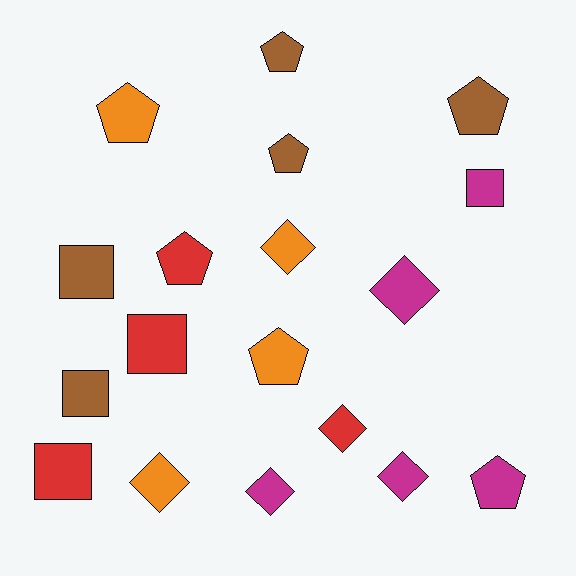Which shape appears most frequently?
Pentagon, with 7 objects.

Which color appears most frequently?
Magenta, with 5 objects.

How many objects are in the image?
There are 18 objects.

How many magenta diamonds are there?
There are 3 magenta diamonds.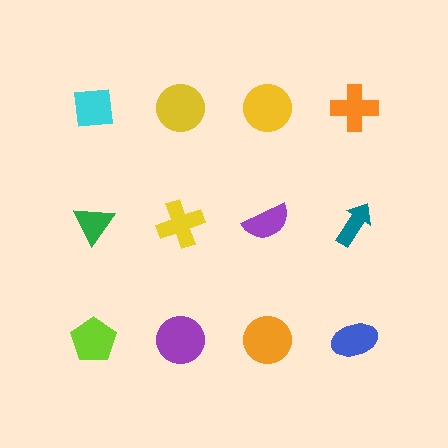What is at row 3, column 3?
An orange circle.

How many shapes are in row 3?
4 shapes.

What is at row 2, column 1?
A green triangle.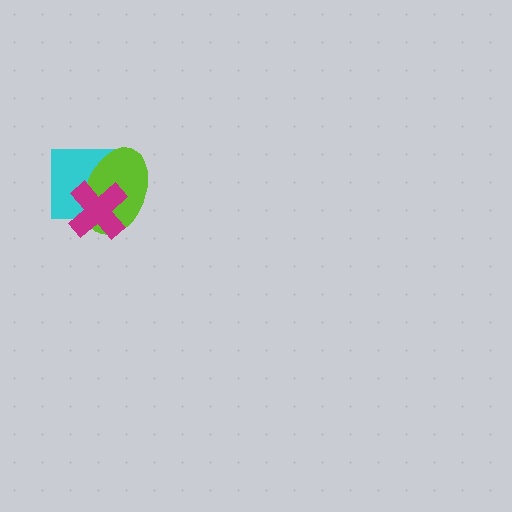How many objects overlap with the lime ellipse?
2 objects overlap with the lime ellipse.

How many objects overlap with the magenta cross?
2 objects overlap with the magenta cross.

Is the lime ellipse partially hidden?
Yes, it is partially covered by another shape.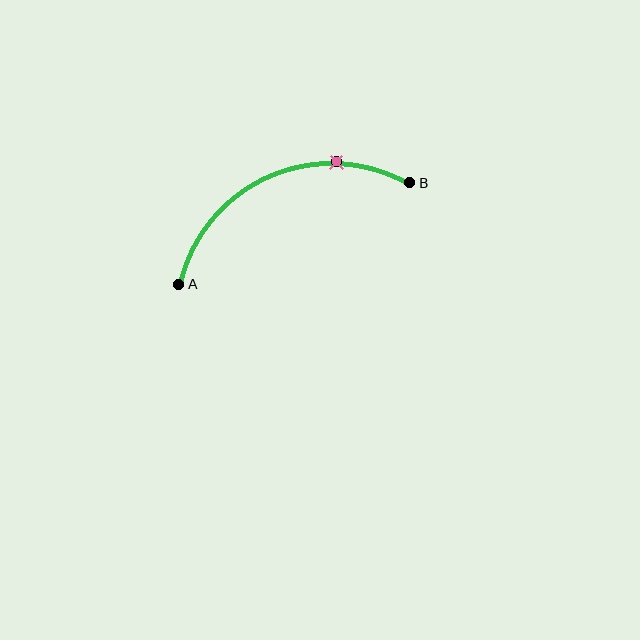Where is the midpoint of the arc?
The arc midpoint is the point on the curve farthest from the straight line joining A and B. It sits above that line.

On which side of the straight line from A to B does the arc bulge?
The arc bulges above the straight line connecting A and B.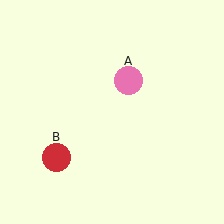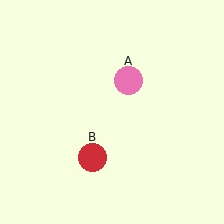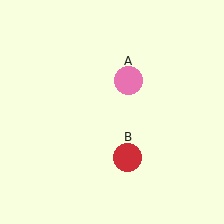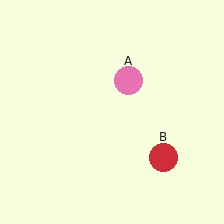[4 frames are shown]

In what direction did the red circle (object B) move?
The red circle (object B) moved right.